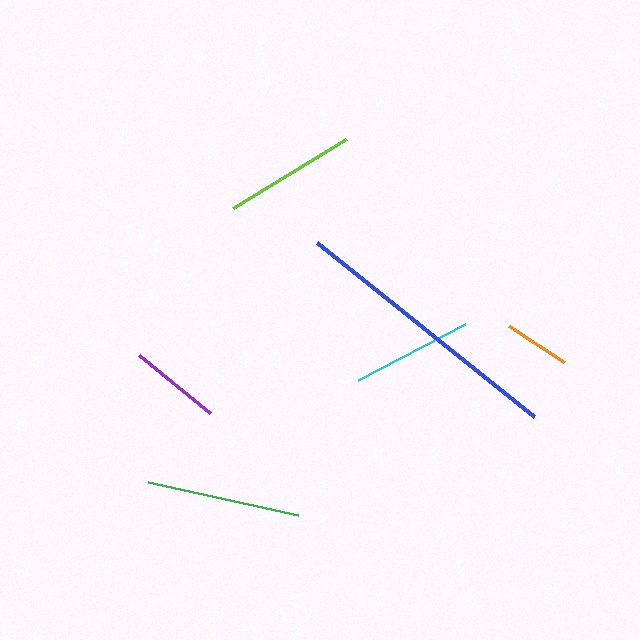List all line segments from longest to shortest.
From longest to shortest: blue, green, lime, cyan, purple, orange.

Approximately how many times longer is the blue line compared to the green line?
The blue line is approximately 1.8 times the length of the green line.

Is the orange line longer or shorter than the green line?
The green line is longer than the orange line.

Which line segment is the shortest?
The orange line is the shortest at approximately 66 pixels.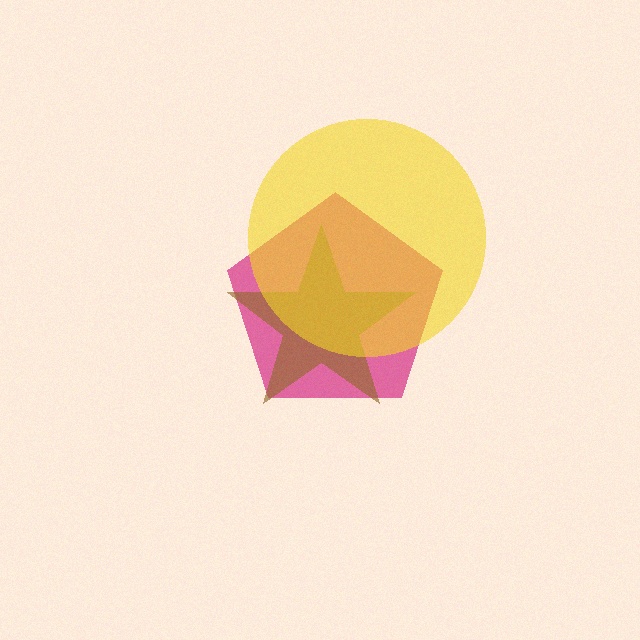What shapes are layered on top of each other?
The layered shapes are: a magenta pentagon, a brown star, a yellow circle.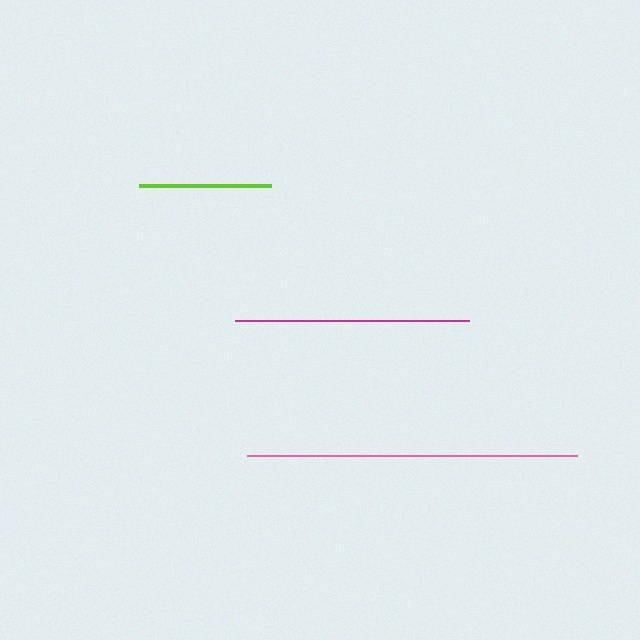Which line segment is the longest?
The pink line is the longest at approximately 330 pixels.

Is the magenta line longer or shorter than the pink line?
The pink line is longer than the magenta line.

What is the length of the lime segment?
The lime segment is approximately 132 pixels long.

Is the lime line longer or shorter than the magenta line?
The magenta line is longer than the lime line.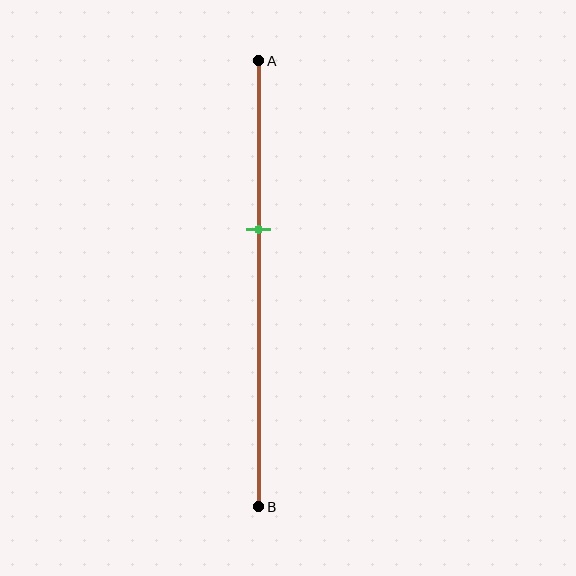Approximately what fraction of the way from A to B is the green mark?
The green mark is approximately 40% of the way from A to B.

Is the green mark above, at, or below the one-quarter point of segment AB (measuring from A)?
The green mark is below the one-quarter point of segment AB.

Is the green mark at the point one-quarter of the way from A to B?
No, the mark is at about 40% from A, not at the 25% one-quarter point.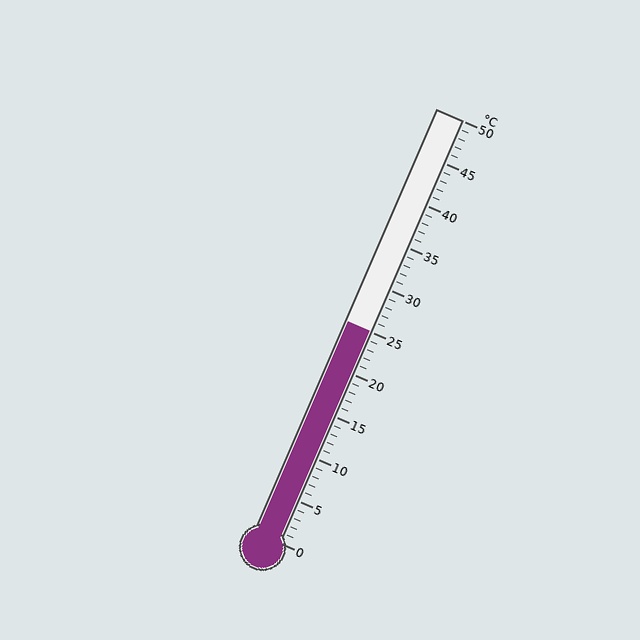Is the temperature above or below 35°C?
The temperature is below 35°C.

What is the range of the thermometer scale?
The thermometer scale ranges from 0°C to 50°C.